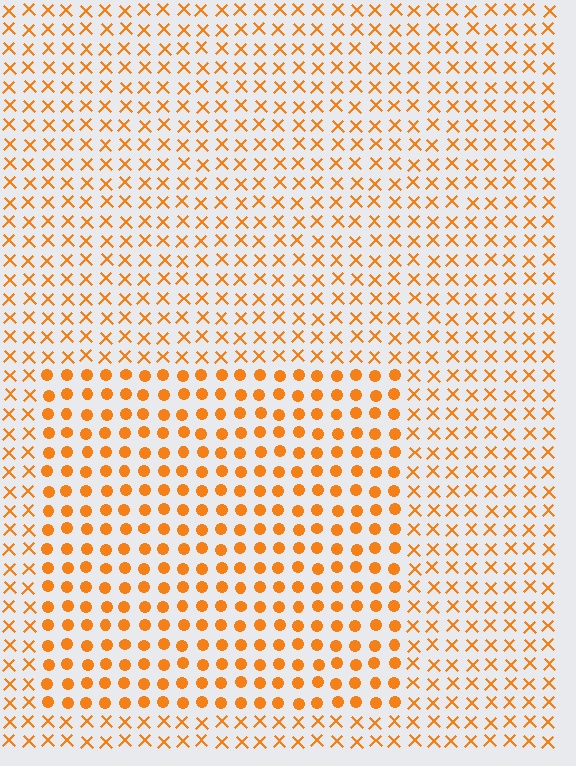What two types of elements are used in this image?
The image uses circles inside the rectangle region and X marks outside it.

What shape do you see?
I see a rectangle.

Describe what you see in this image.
The image is filled with small orange elements arranged in a uniform grid. A rectangle-shaped region contains circles, while the surrounding area contains X marks. The boundary is defined purely by the change in element shape.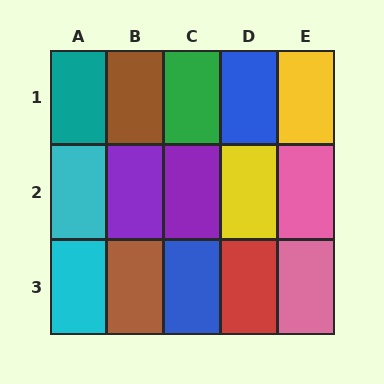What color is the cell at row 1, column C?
Green.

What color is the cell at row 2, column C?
Purple.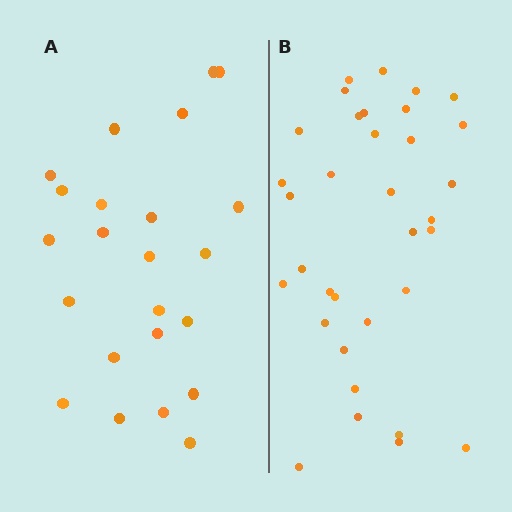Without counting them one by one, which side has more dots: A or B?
Region B (the right region) has more dots.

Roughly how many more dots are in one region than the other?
Region B has roughly 12 or so more dots than region A.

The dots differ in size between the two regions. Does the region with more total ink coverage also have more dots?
No. Region A has more total ink coverage because its dots are larger, but region B actually contains more individual dots. Total area can be misleading — the number of items is what matters here.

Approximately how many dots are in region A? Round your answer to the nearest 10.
About 20 dots. (The exact count is 23, which rounds to 20.)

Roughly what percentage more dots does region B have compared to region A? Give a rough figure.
About 50% more.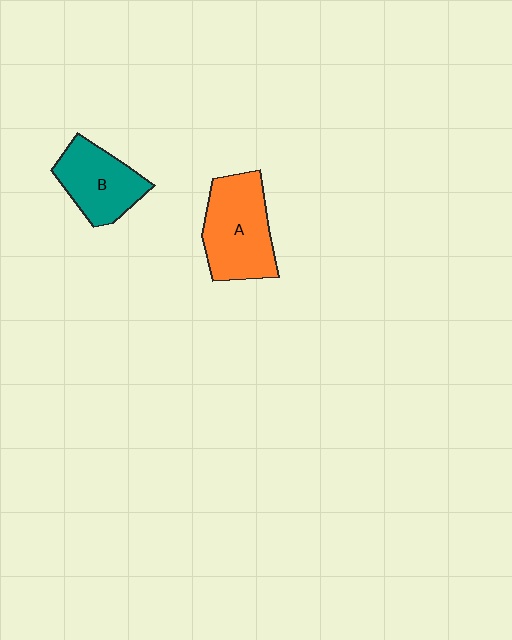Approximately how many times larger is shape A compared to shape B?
Approximately 1.3 times.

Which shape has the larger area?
Shape A (orange).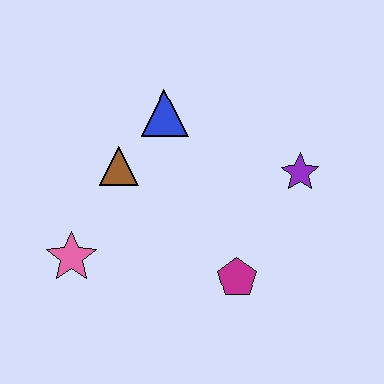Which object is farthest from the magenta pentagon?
The blue triangle is farthest from the magenta pentagon.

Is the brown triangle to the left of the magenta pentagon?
Yes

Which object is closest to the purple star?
The magenta pentagon is closest to the purple star.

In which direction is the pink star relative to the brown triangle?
The pink star is below the brown triangle.